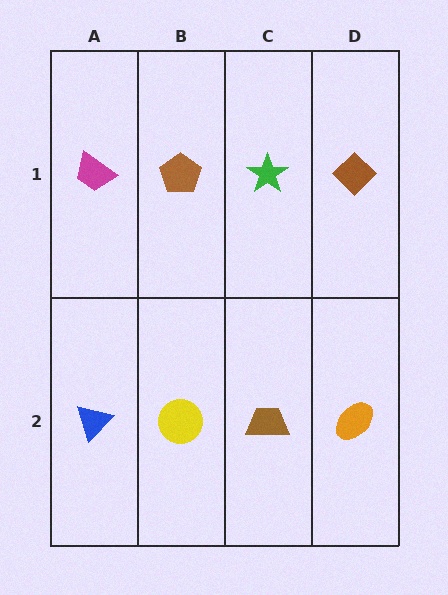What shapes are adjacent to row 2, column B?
A brown pentagon (row 1, column B), a blue triangle (row 2, column A), a brown trapezoid (row 2, column C).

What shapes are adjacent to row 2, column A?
A magenta trapezoid (row 1, column A), a yellow circle (row 2, column B).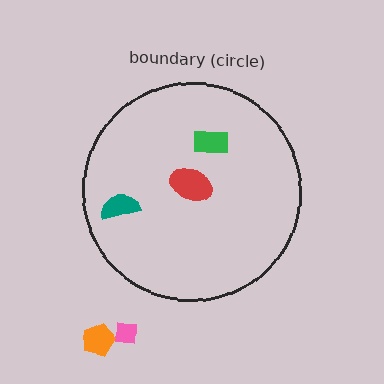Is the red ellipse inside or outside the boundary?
Inside.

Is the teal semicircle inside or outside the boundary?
Inside.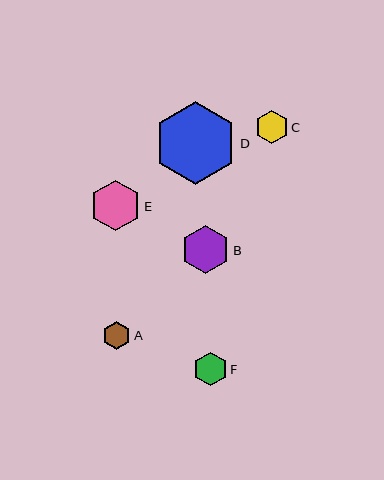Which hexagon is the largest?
Hexagon D is the largest with a size of approximately 83 pixels.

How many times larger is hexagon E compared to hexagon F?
Hexagon E is approximately 1.5 times the size of hexagon F.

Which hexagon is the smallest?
Hexagon A is the smallest with a size of approximately 28 pixels.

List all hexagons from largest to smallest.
From largest to smallest: D, E, B, F, C, A.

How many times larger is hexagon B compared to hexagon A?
Hexagon B is approximately 1.7 times the size of hexagon A.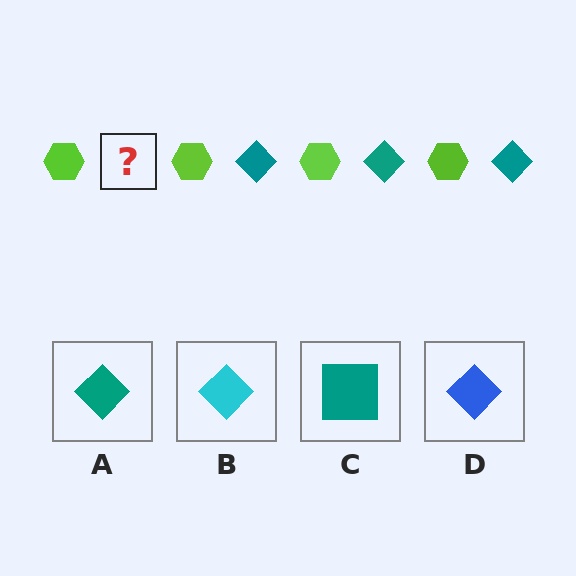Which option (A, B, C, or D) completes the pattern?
A.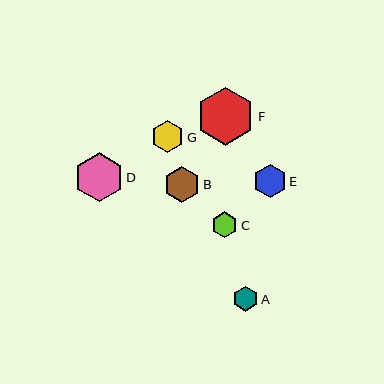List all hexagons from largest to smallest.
From largest to smallest: F, D, B, E, G, C, A.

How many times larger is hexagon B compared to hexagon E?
Hexagon B is approximately 1.1 times the size of hexagon E.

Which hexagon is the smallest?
Hexagon A is the smallest with a size of approximately 25 pixels.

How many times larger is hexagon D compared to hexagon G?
Hexagon D is approximately 1.5 times the size of hexagon G.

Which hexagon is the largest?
Hexagon F is the largest with a size of approximately 58 pixels.